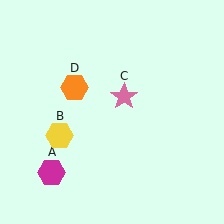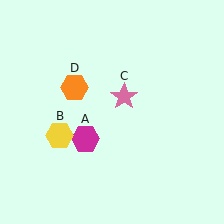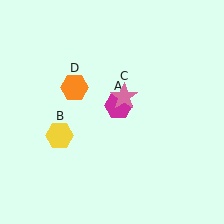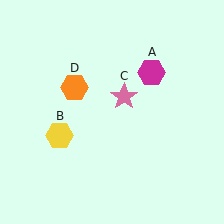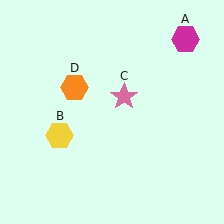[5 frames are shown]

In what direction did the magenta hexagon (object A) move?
The magenta hexagon (object A) moved up and to the right.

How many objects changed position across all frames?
1 object changed position: magenta hexagon (object A).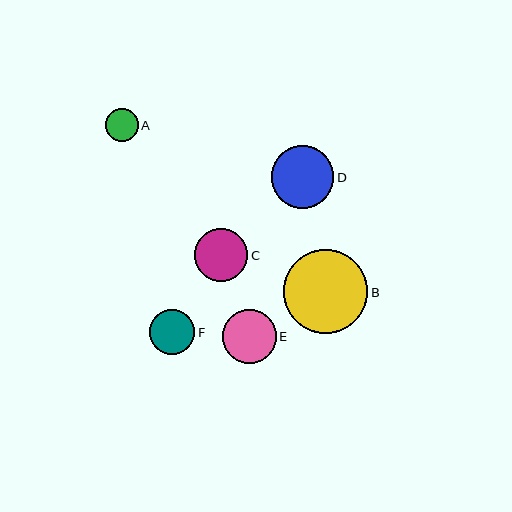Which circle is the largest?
Circle B is the largest with a size of approximately 84 pixels.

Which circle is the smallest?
Circle A is the smallest with a size of approximately 33 pixels.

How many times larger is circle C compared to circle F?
Circle C is approximately 1.2 times the size of circle F.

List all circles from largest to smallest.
From largest to smallest: B, D, E, C, F, A.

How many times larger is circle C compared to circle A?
Circle C is approximately 1.6 times the size of circle A.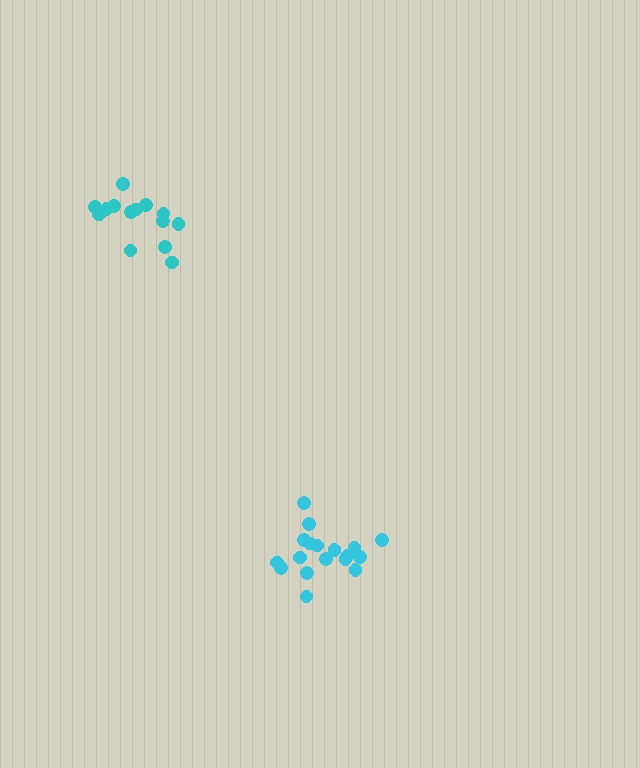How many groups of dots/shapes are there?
There are 2 groups.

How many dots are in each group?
Group 1: 14 dots, Group 2: 18 dots (32 total).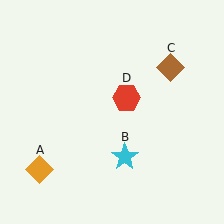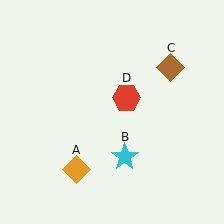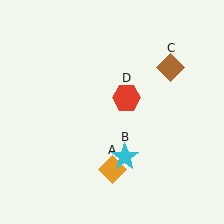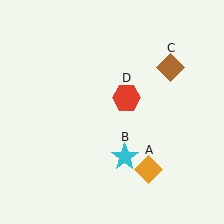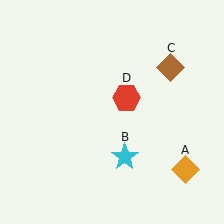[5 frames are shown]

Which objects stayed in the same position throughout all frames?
Cyan star (object B) and brown diamond (object C) and red hexagon (object D) remained stationary.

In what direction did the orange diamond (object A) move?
The orange diamond (object A) moved right.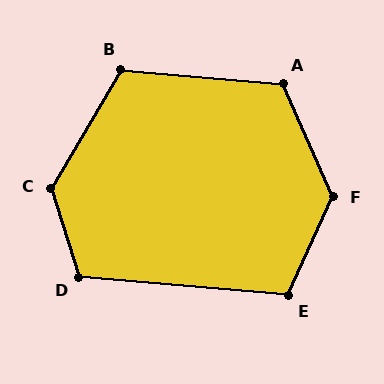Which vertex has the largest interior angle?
F, at approximately 132 degrees.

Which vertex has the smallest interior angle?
E, at approximately 110 degrees.